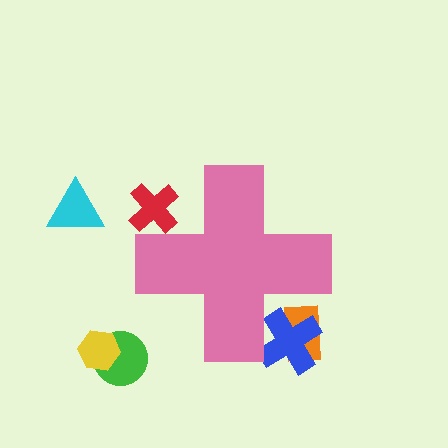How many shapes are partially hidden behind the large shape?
3 shapes are partially hidden.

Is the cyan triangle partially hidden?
No, the cyan triangle is fully visible.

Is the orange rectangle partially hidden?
Yes, the orange rectangle is partially hidden behind the pink cross.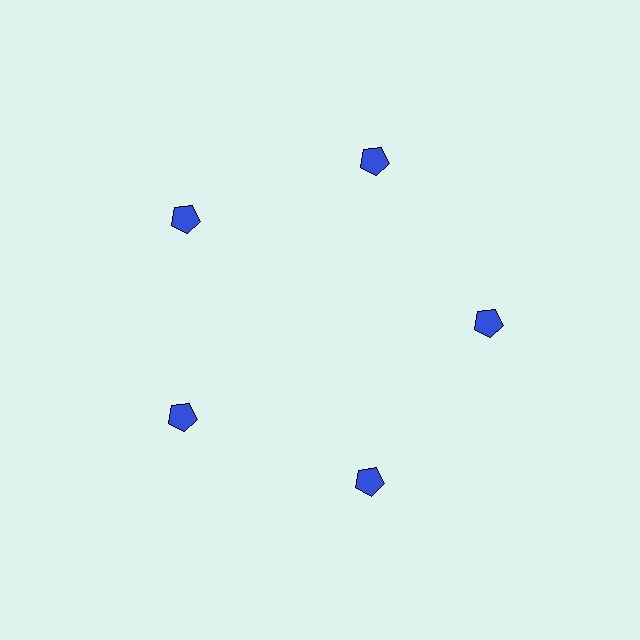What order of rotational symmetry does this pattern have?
This pattern has 5-fold rotational symmetry.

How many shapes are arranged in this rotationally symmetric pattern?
There are 5 shapes, arranged in 5 groups of 1.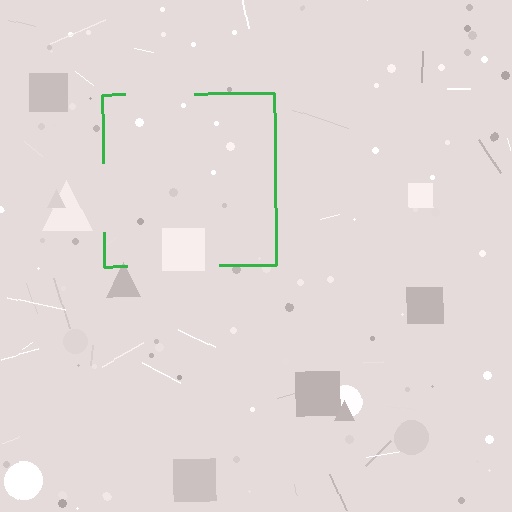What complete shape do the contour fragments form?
The contour fragments form a square.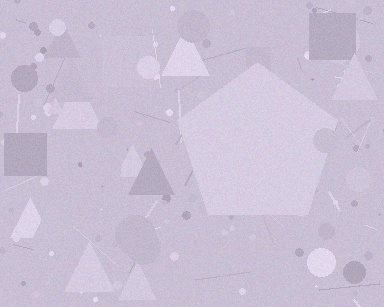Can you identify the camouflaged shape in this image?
The camouflaged shape is a pentagon.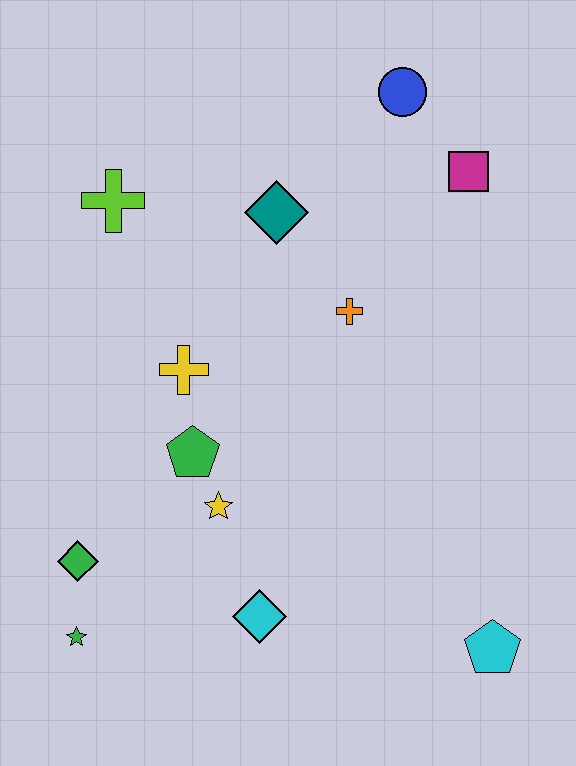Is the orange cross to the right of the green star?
Yes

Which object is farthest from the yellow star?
The blue circle is farthest from the yellow star.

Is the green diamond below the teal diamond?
Yes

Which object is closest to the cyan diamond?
The yellow star is closest to the cyan diamond.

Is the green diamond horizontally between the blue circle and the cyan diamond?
No